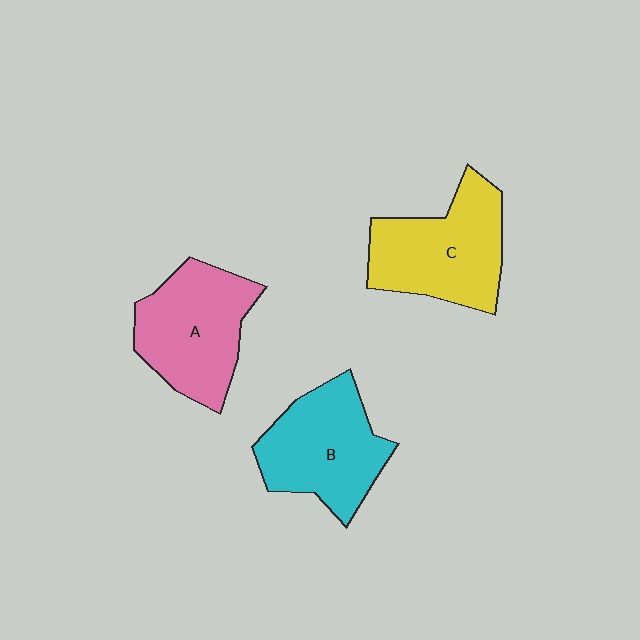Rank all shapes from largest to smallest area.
From largest to smallest: C (yellow), A (pink), B (cyan).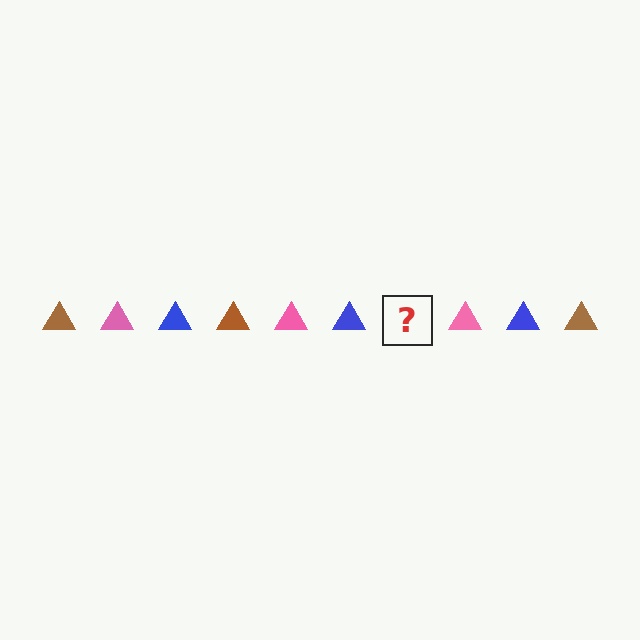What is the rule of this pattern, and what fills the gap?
The rule is that the pattern cycles through brown, pink, blue triangles. The gap should be filled with a brown triangle.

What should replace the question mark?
The question mark should be replaced with a brown triangle.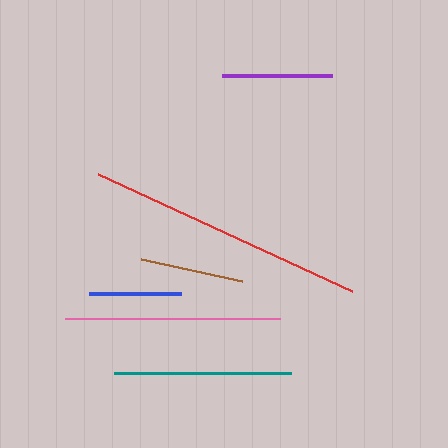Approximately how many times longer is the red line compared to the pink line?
The red line is approximately 1.3 times the length of the pink line.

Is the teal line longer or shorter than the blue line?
The teal line is longer than the blue line.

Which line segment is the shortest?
The blue line is the shortest at approximately 93 pixels.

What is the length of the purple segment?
The purple segment is approximately 110 pixels long.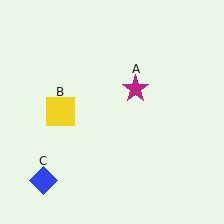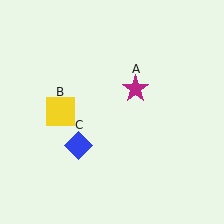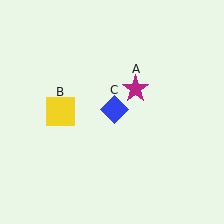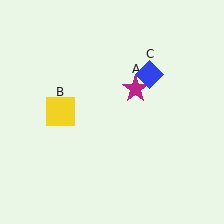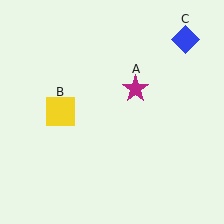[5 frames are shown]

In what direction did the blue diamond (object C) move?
The blue diamond (object C) moved up and to the right.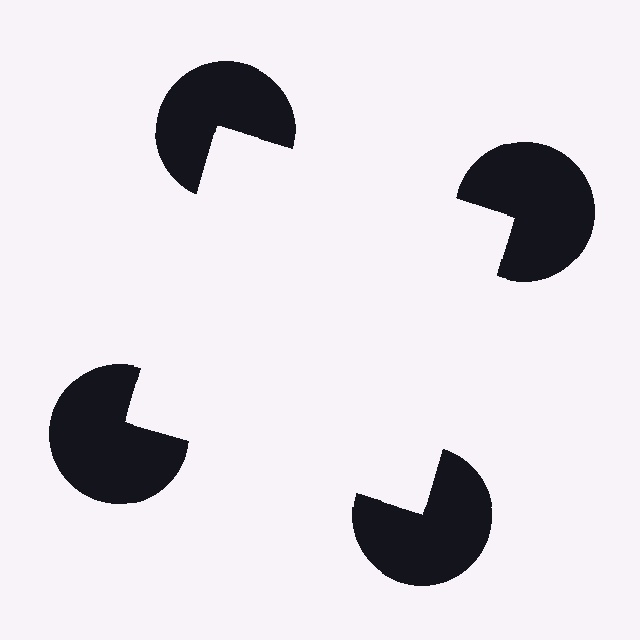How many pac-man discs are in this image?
There are 4 — one at each vertex of the illusory square.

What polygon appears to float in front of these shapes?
An illusory square — its edges are inferred from the aligned wedge cuts in the pac-man discs, not physically drawn.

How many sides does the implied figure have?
4 sides.